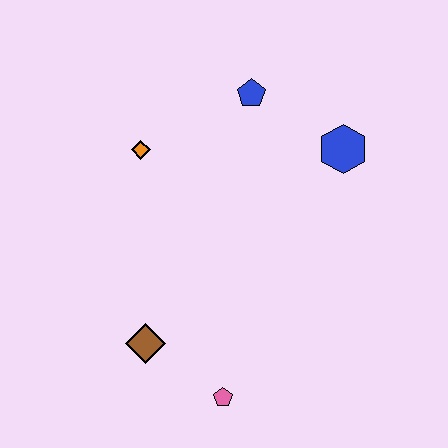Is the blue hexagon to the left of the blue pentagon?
No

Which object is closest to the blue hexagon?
The blue pentagon is closest to the blue hexagon.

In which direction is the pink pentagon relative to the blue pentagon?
The pink pentagon is below the blue pentagon.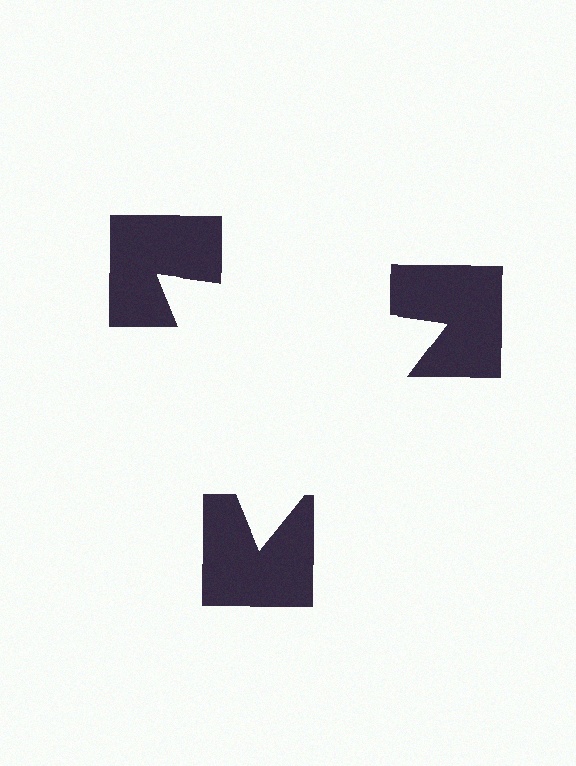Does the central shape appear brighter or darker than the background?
It typically appears slightly brighter than the background, even though no actual brightness change is drawn.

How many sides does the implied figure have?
3 sides.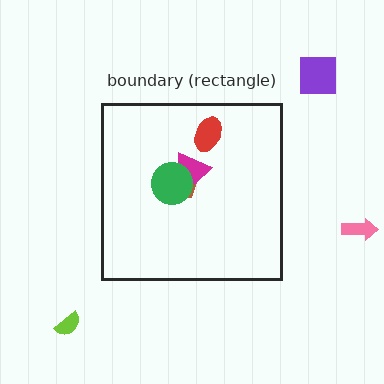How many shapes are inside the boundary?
4 inside, 3 outside.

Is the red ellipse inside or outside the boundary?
Inside.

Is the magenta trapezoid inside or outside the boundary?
Inside.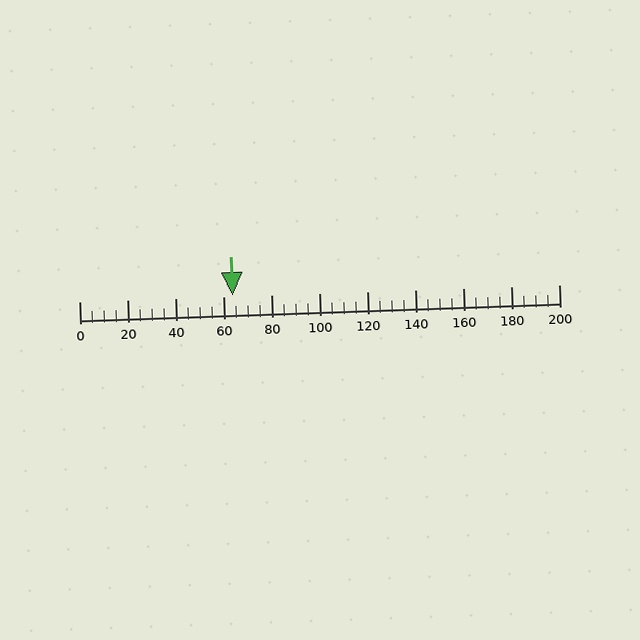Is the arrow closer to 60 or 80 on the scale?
The arrow is closer to 60.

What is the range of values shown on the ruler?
The ruler shows values from 0 to 200.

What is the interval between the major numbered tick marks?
The major tick marks are spaced 20 units apart.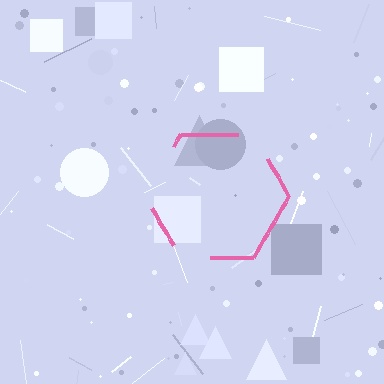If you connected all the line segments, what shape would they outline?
They would outline a hexagon.